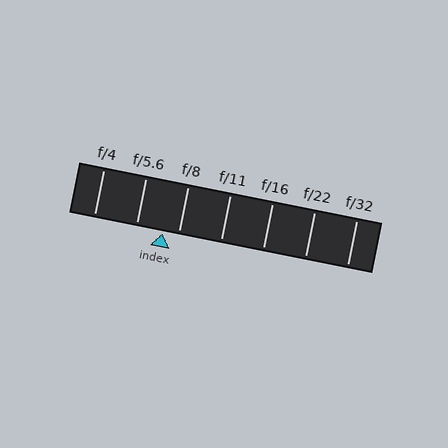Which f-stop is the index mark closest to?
The index mark is closest to f/8.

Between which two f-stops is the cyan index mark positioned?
The index mark is between f/5.6 and f/8.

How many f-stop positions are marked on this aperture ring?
There are 7 f-stop positions marked.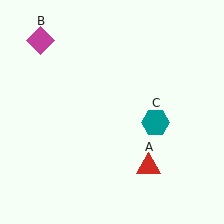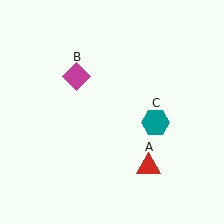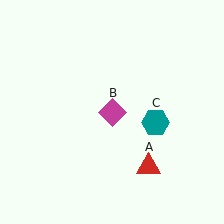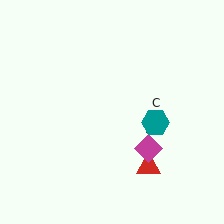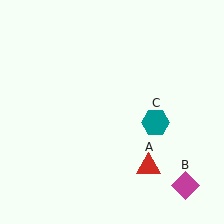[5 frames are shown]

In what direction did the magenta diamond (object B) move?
The magenta diamond (object B) moved down and to the right.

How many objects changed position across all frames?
1 object changed position: magenta diamond (object B).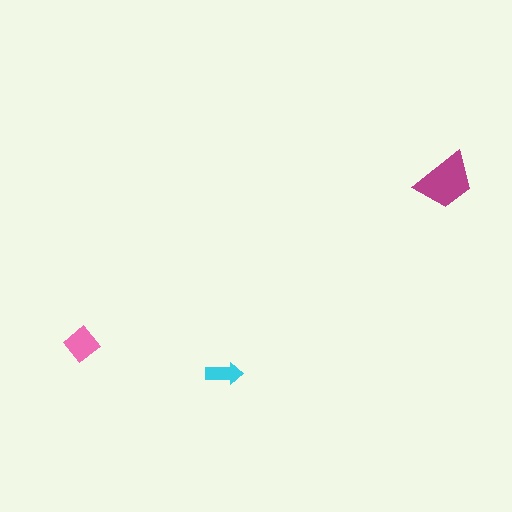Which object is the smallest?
The cyan arrow.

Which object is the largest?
The magenta trapezoid.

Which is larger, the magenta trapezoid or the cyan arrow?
The magenta trapezoid.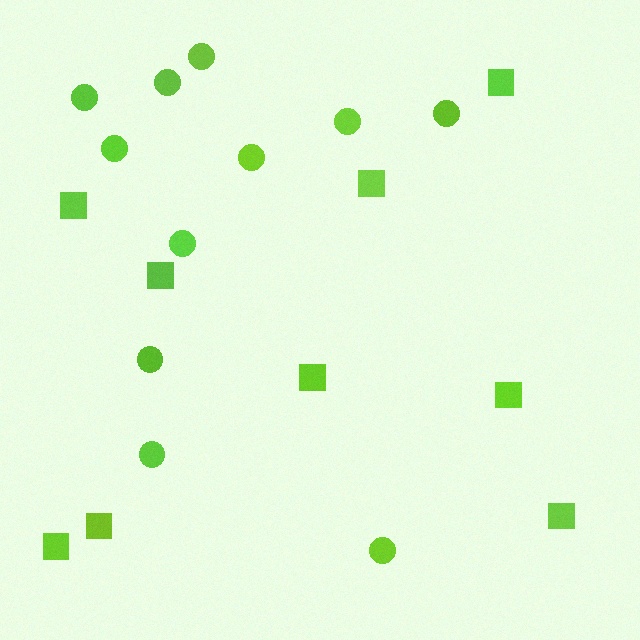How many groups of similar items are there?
There are 2 groups: one group of circles (11) and one group of squares (9).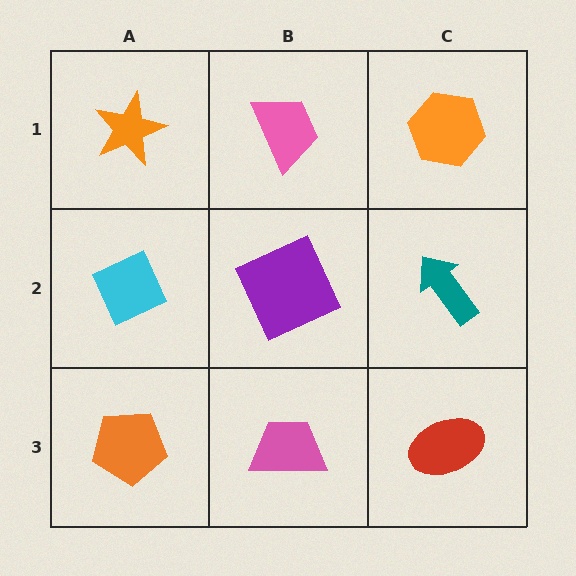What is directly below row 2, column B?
A pink trapezoid.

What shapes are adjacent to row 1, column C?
A teal arrow (row 2, column C), a pink trapezoid (row 1, column B).